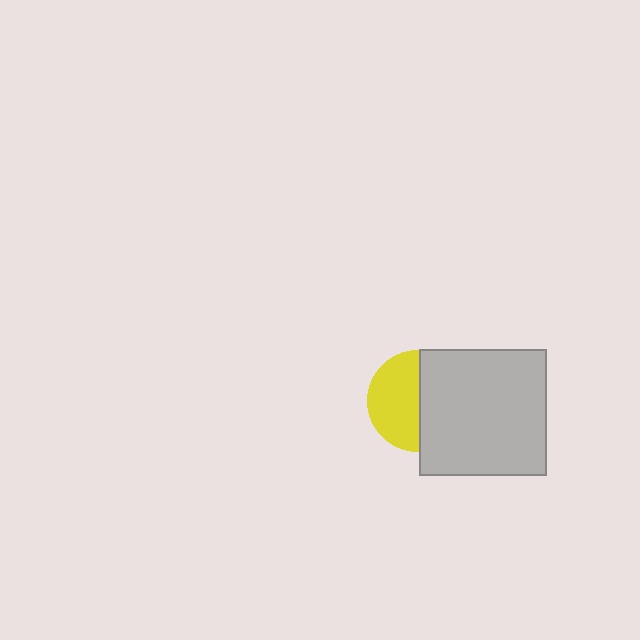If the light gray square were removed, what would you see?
You would see the complete yellow circle.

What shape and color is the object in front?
The object in front is a light gray square.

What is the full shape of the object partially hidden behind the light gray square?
The partially hidden object is a yellow circle.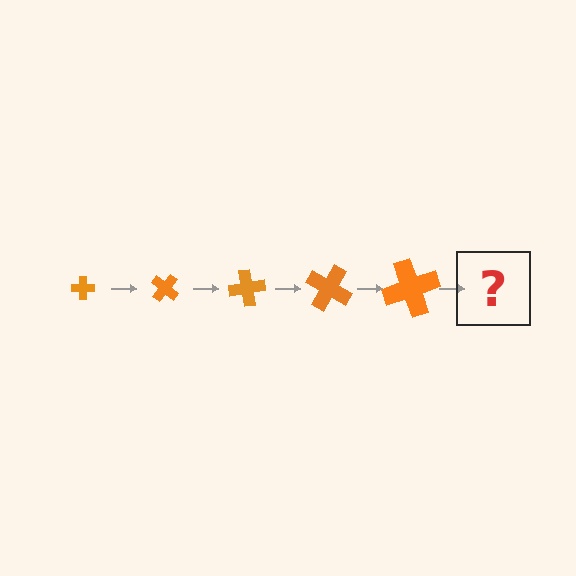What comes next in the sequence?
The next element should be a cross, larger than the previous one and rotated 200 degrees from the start.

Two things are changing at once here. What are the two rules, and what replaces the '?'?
The two rules are that the cross grows larger each step and it rotates 40 degrees each step. The '?' should be a cross, larger than the previous one and rotated 200 degrees from the start.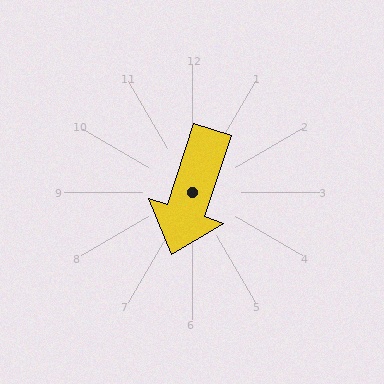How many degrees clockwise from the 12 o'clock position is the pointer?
Approximately 198 degrees.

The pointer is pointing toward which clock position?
Roughly 7 o'clock.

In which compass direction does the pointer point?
South.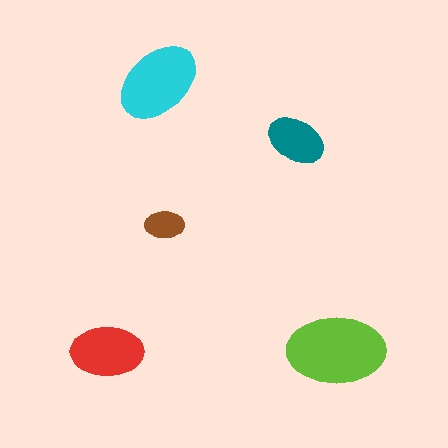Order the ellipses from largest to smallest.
the lime one, the cyan one, the red one, the teal one, the brown one.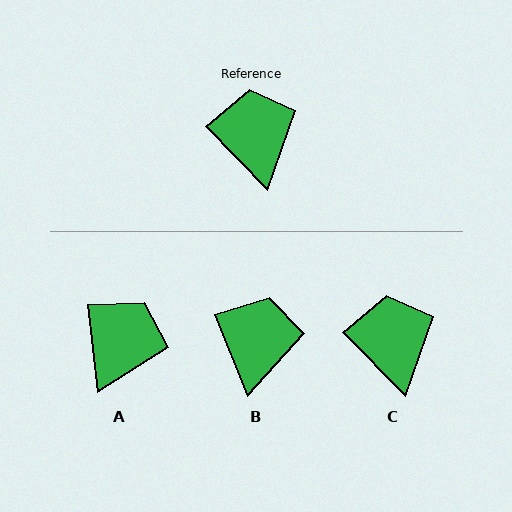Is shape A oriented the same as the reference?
No, it is off by about 38 degrees.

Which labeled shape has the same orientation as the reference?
C.